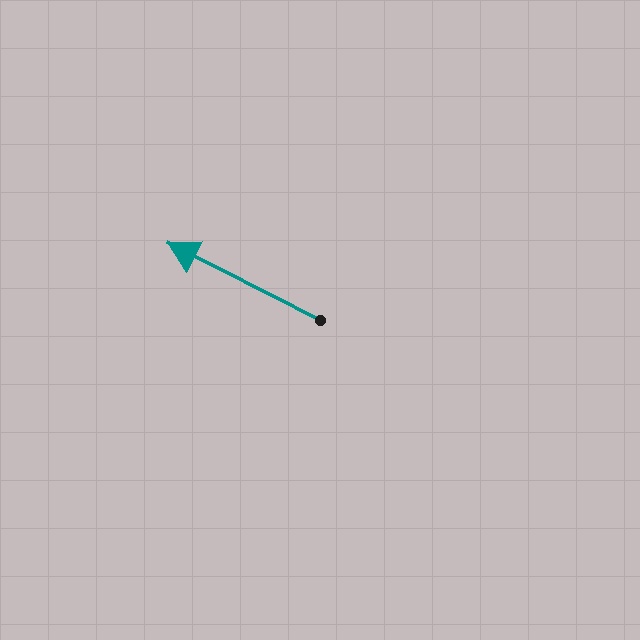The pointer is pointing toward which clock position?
Roughly 10 o'clock.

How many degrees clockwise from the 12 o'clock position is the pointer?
Approximately 297 degrees.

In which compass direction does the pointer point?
Northwest.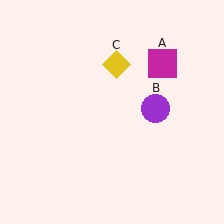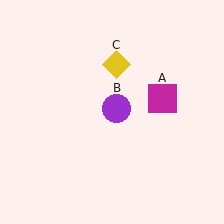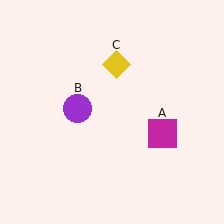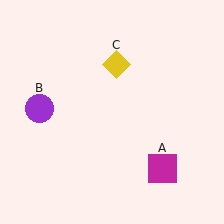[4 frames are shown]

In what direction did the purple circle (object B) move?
The purple circle (object B) moved left.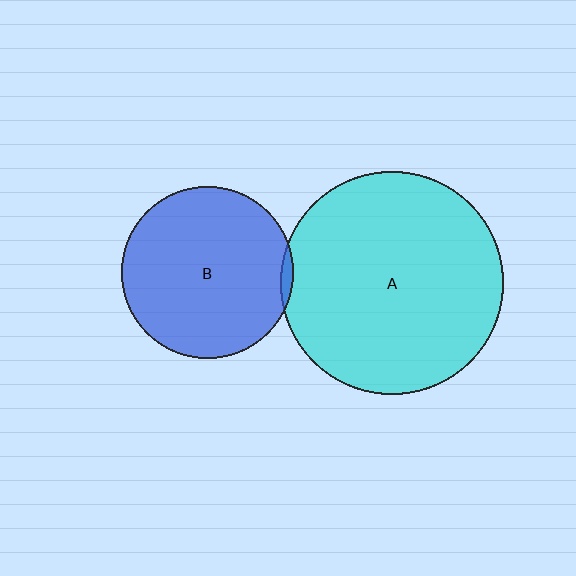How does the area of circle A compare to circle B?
Approximately 1.7 times.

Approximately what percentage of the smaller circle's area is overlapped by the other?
Approximately 5%.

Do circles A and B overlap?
Yes.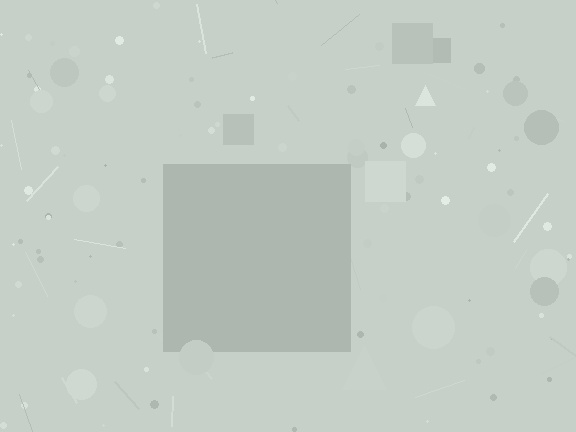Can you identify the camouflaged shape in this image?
The camouflaged shape is a square.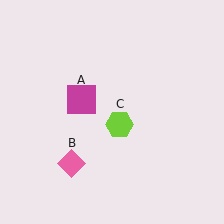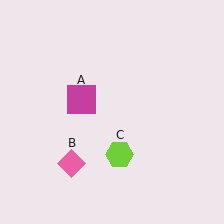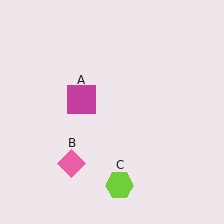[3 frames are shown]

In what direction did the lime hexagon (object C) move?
The lime hexagon (object C) moved down.